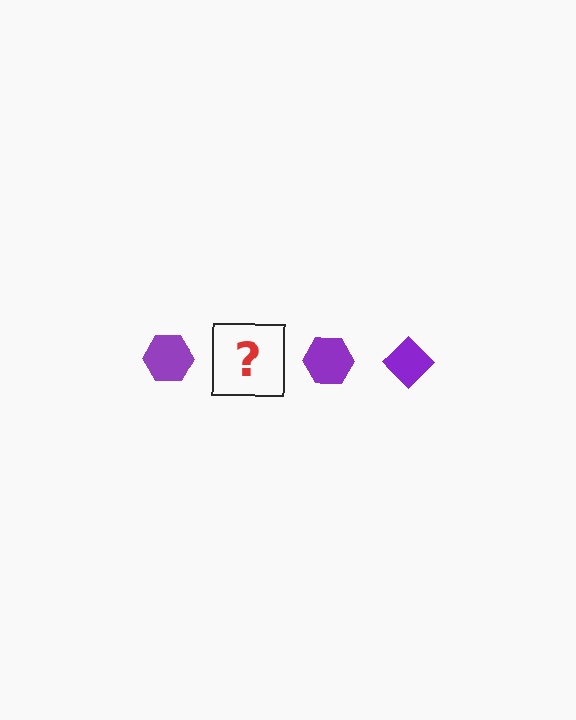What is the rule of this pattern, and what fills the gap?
The rule is that the pattern cycles through hexagon, diamond shapes in purple. The gap should be filled with a purple diamond.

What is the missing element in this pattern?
The missing element is a purple diamond.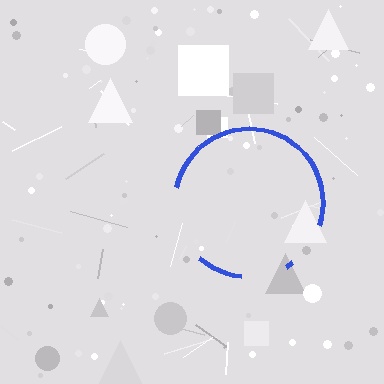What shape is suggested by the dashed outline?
The dashed outline suggests a circle.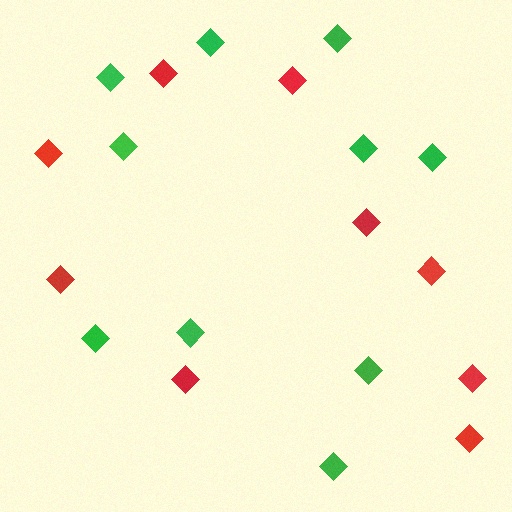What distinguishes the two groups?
There are 2 groups: one group of green diamonds (10) and one group of red diamonds (9).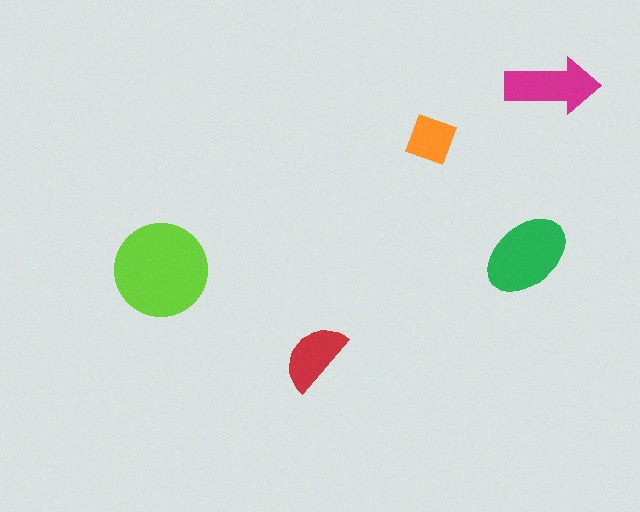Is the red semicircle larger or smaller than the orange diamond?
Larger.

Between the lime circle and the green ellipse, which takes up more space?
The lime circle.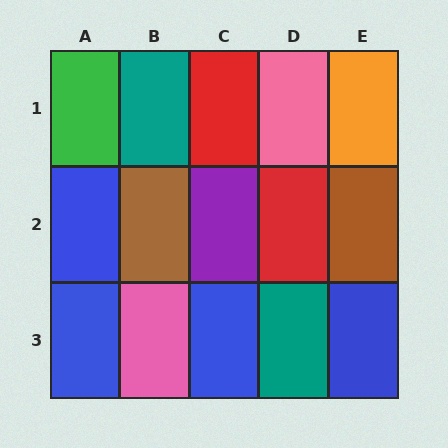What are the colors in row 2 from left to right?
Blue, brown, purple, red, brown.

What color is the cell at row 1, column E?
Orange.